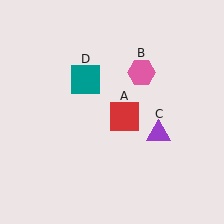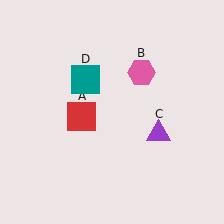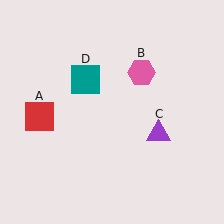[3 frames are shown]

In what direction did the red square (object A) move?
The red square (object A) moved left.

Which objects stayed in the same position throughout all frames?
Pink hexagon (object B) and purple triangle (object C) and teal square (object D) remained stationary.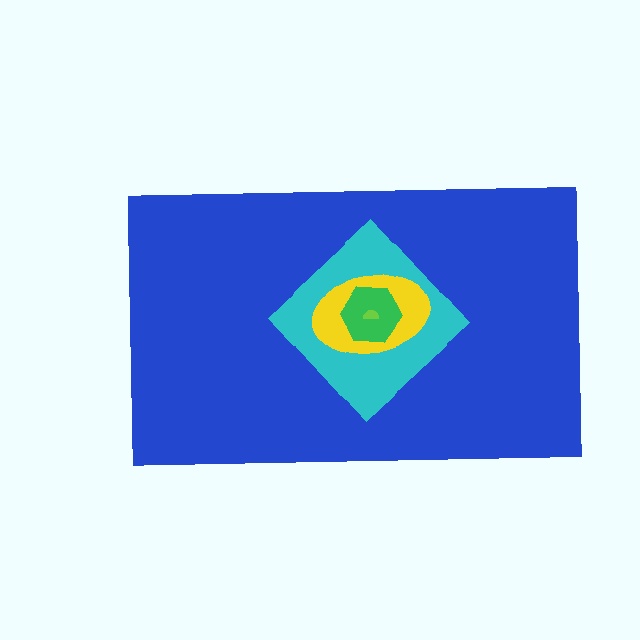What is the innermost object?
The lime semicircle.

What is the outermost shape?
The blue rectangle.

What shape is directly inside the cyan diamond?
The yellow ellipse.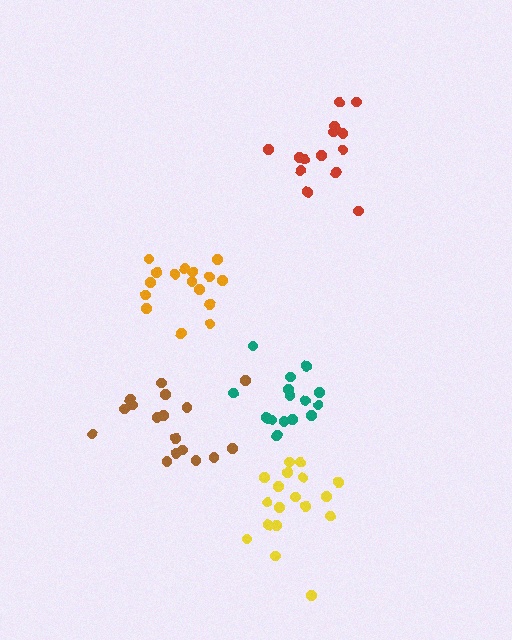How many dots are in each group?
Group 1: 18 dots, Group 2: 17 dots, Group 3: 16 dots, Group 4: 14 dots, Group 5: 16 dots (81 total).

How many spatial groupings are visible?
There are 5 spatial groupings.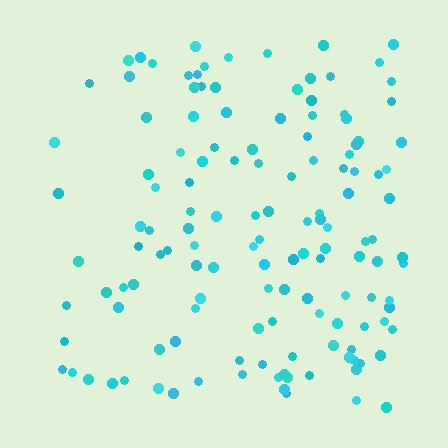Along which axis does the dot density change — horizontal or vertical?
Horizontal.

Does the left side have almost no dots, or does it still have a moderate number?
Still a moderate number, just noticeably fewer than the right.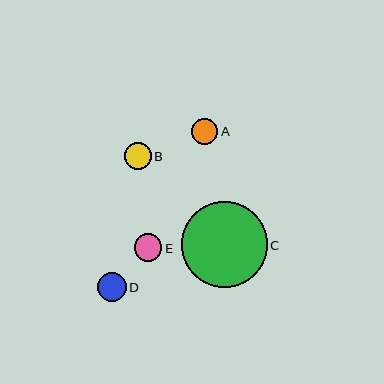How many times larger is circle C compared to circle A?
Circle C is approximately 3.3 times the size of circle A.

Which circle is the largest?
Circle C is the largest with a size of approximately 86 pixels.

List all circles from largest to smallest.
From largest to smallest: C, D, E, B, A.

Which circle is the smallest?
Circle A is the smallest with a size of approximately 26 pixels.